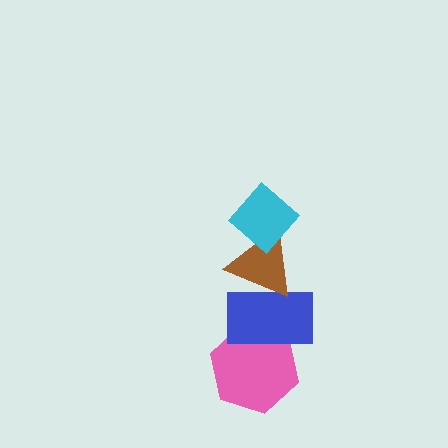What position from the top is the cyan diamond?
The cyan diamond is 1st from the top.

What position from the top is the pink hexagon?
The pink hexagon is 4th from the top.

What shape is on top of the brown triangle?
The cyan diamond is on top of the brown triangle.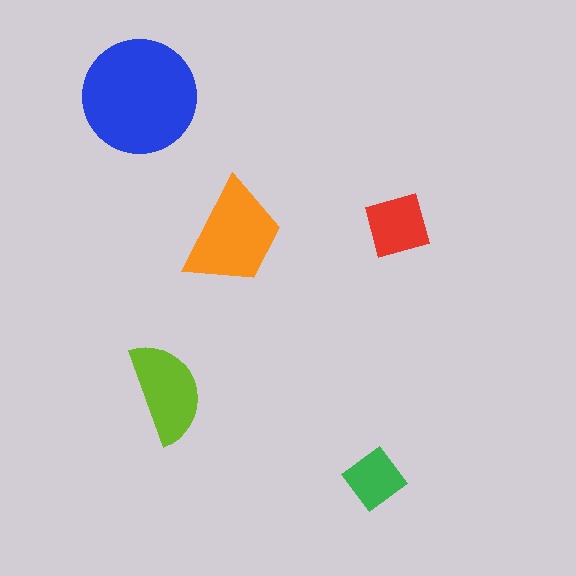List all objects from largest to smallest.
The blue circle, the orange trapezoid, the lime semicircle, the red diamond, the green diamond.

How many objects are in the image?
There are 5 objects in the image.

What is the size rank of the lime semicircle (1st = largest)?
3rd.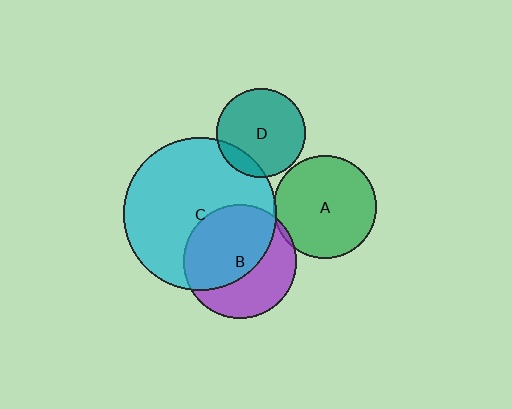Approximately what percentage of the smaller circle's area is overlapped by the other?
Approximately 5%.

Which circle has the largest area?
Circle C (cyan).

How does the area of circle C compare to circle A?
Approximately 2.2 times.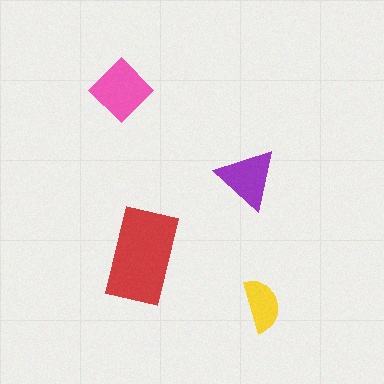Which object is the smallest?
The yellow semicircle.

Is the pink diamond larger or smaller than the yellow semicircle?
Larger.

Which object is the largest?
The red rectangle.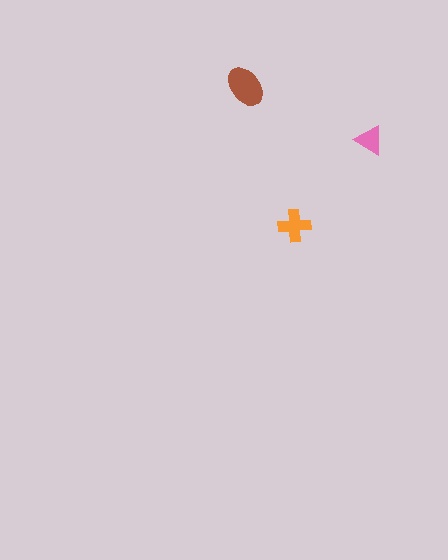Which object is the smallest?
The pink triangle.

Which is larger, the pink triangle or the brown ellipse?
The brown ellipse.